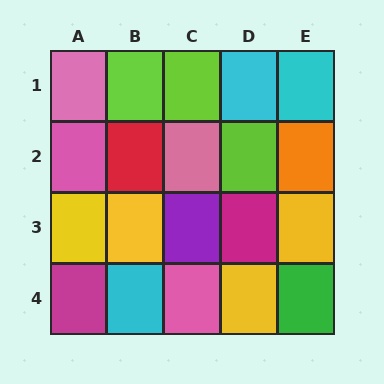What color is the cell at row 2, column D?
Lime.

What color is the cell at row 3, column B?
Yellow.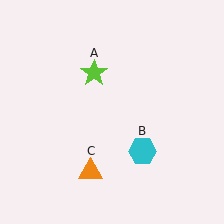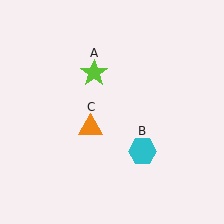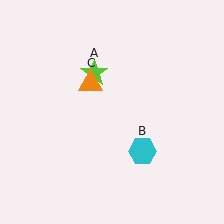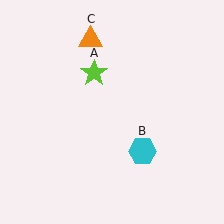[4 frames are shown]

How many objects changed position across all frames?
1 object changed position: orange triangle (object C).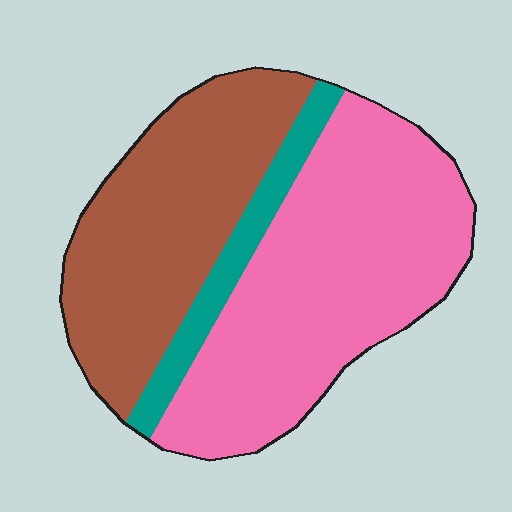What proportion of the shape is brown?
Brown takes up about three eighths (3/8) of the shape.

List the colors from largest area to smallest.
From largest to smallest: pink, brown, teal.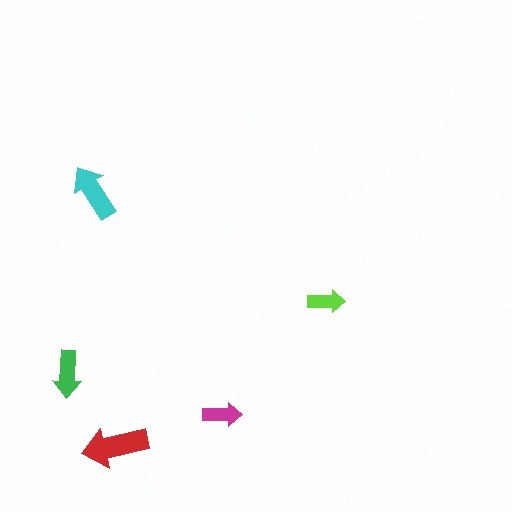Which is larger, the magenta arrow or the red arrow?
The red one.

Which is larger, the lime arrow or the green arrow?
The green one.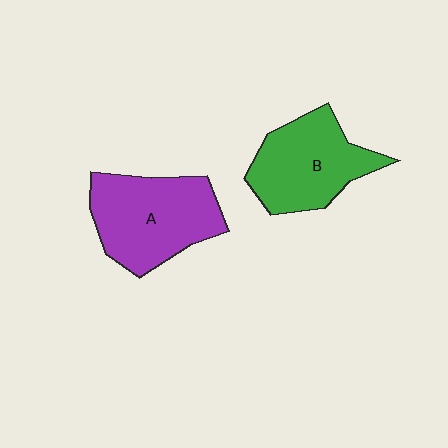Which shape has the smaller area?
Shape B (green).